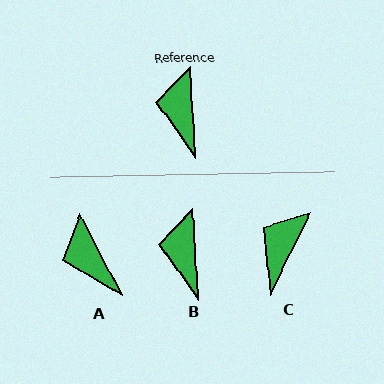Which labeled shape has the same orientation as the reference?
B.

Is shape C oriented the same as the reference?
No, it is off by about 30 degrees.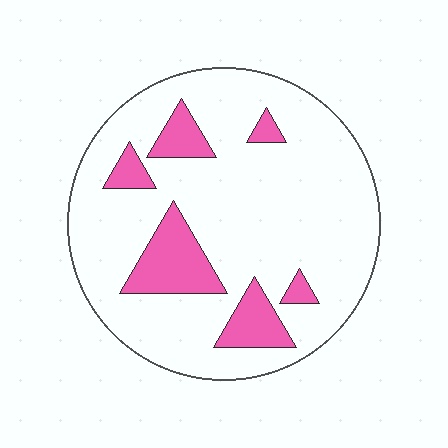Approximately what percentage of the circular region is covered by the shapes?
Approximately 15%.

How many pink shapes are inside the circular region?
6.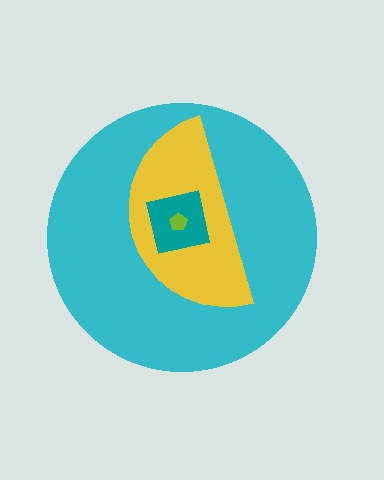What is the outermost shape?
The cyan circle.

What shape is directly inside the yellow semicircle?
The teal square.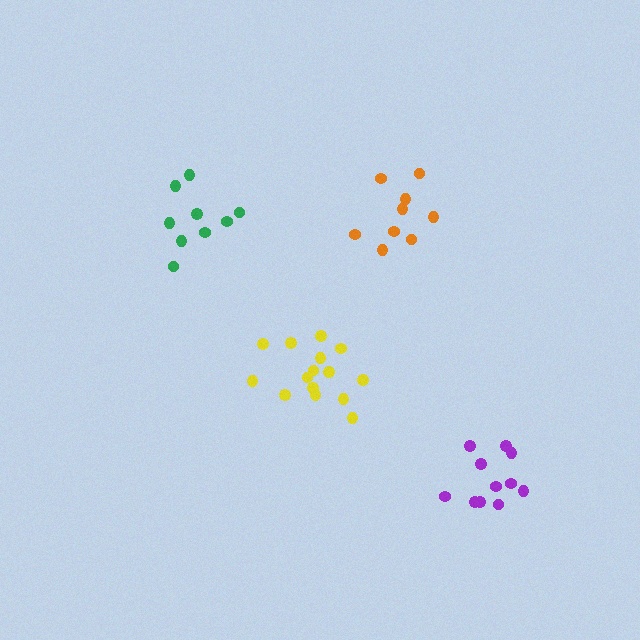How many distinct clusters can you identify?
There are 4 distinct clusters.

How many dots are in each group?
Group 1: 9 dots, Group 2: 11 dots, Group 3: 9 dots, Group 4: 15 dots (44 total).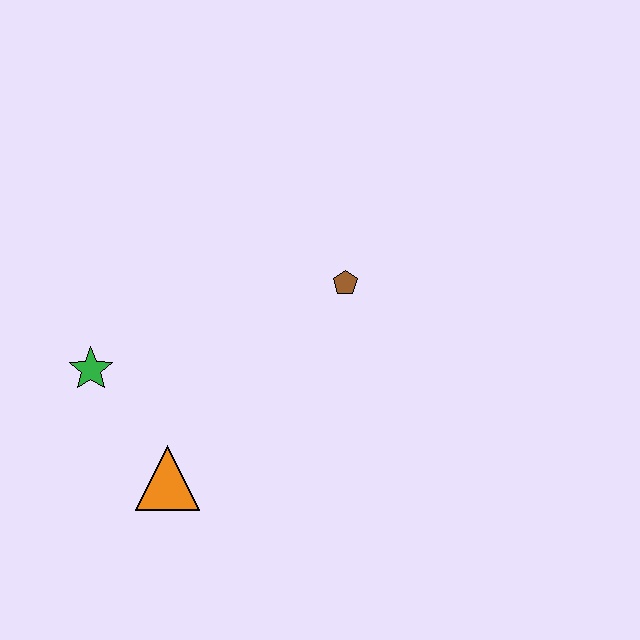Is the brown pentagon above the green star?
Yes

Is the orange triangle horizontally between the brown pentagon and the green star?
Yes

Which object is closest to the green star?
The orange triangle is closest to the green star.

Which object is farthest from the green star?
The brown pentagon is farthest from the green star.